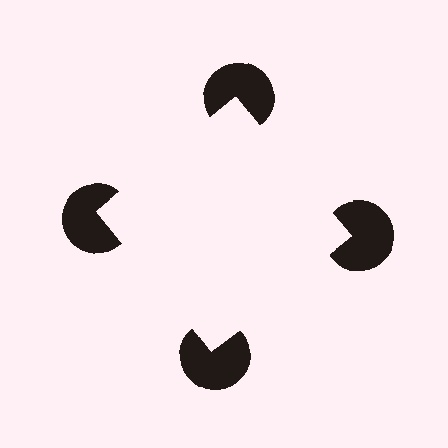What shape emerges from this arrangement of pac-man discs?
An illusory square — its edges are inferred from the aligned wedge cuts in the pac-man discs, not physically drawn.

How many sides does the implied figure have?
4 sides.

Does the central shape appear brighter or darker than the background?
It typically appears slightly brighter than the background, even though no actual brightness change is drawn.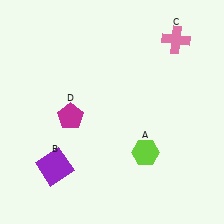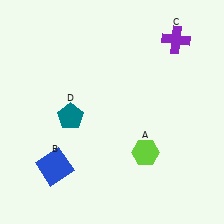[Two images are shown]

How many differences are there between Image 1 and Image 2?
There are 3 differences between the two images.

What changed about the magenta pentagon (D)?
In Image 1, D is magenta. In Image 2, it changed to teal.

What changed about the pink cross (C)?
In Image 1, C is pink. In Image 2, it changed to purple.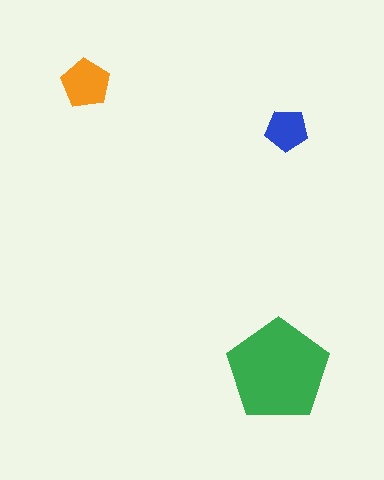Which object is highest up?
The orange pentagon is topmost.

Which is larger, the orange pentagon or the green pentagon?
The green one.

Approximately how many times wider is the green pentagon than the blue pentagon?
About 2.5 times wider.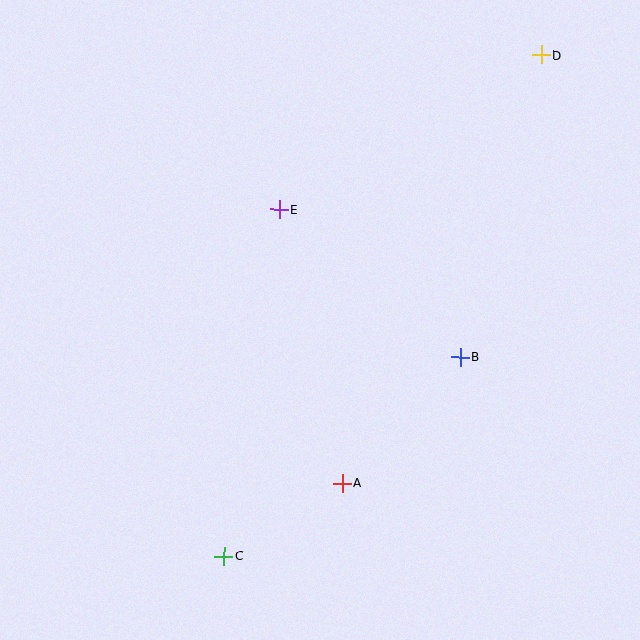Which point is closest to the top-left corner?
Point E is closest to the top-left corner.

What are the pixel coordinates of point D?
Point D is at (541, 55).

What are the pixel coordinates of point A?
Point A is at (342, 483).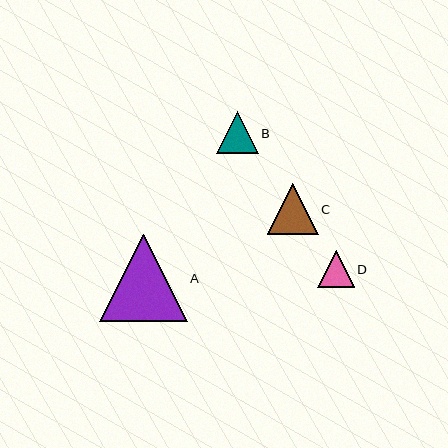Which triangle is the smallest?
Triangle D is the smallest with a size of approximately 37 pixels.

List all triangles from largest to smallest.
From largest to smallest: A, C, B, D.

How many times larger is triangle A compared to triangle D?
Triangle A is approximately 2.4 times the size of triangle D.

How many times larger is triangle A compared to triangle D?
Triangle A is approximately 2.4 times the size of triangle D.